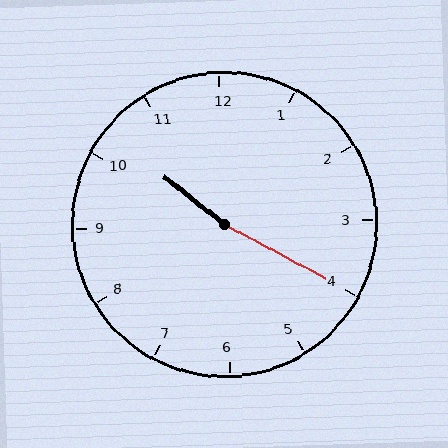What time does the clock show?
10:20.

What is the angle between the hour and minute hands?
Approximately 170 degrees.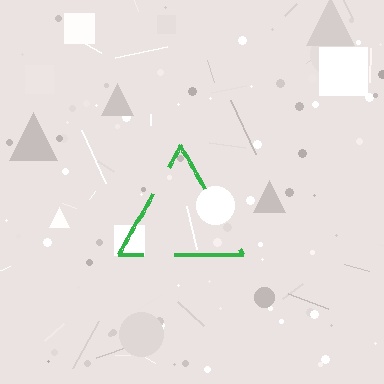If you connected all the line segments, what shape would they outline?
They would outline a triangle.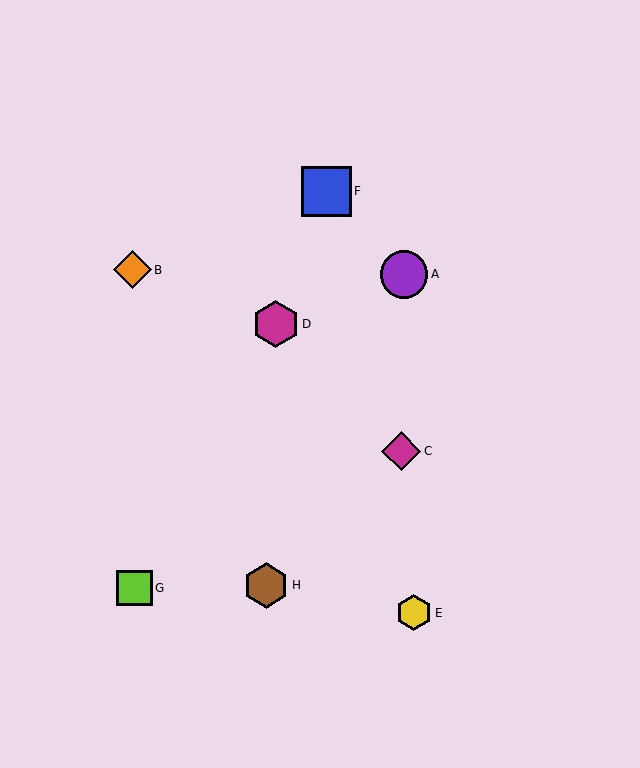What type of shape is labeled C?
Shape C is a magenta diamond.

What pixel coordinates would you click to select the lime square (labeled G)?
Click at (134, 588) to select the lime square G.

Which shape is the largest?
The blue square (labeled F) is the largest.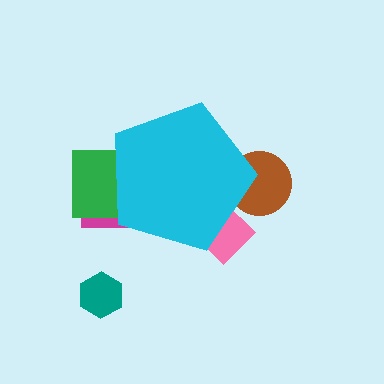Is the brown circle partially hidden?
Yes, the brown circle is partially hidden behind the cyan pentagon.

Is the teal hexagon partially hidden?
No, the teal hexagon is fully visible.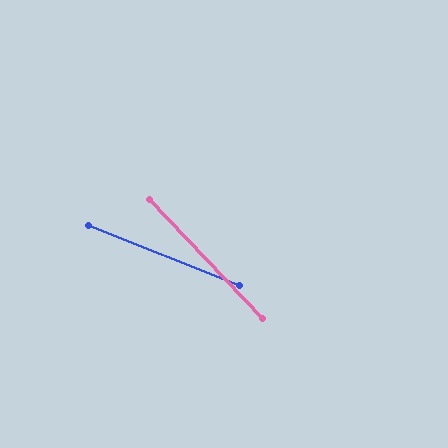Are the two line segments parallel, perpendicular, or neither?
Neither parallel nor perpendicular — they differ by about 25°.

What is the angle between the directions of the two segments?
Approximately 25 degrees.